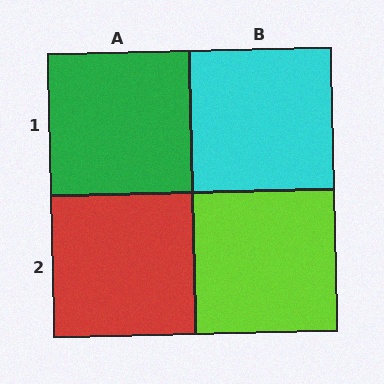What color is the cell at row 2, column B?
Lime.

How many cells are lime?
1 cell is lime.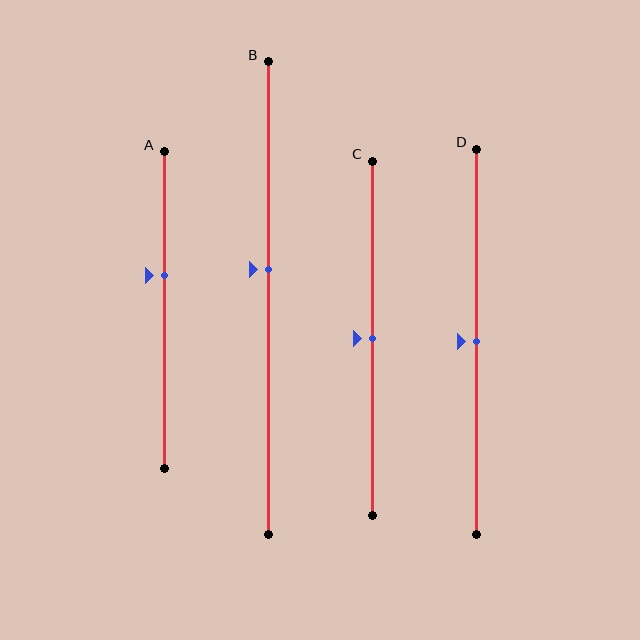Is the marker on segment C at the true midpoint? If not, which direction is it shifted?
Yes, the marker on segment C is at the true midpoint.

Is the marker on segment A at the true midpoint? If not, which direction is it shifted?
No, the marker on segment A is shifted upward by about 11% of the segment length.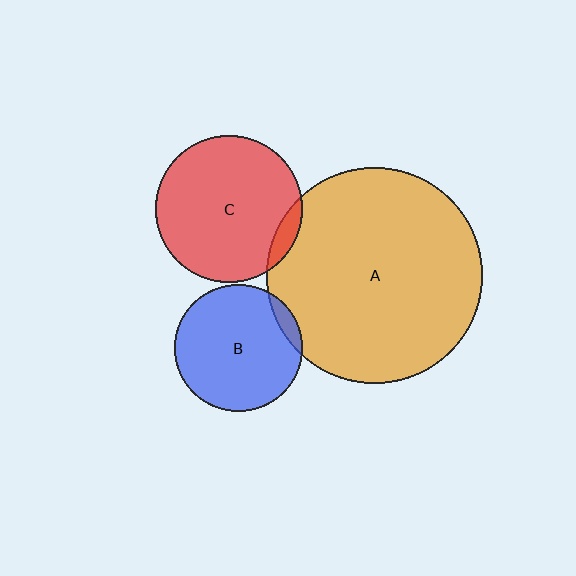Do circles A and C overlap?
Yes.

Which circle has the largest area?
Circle A (orange).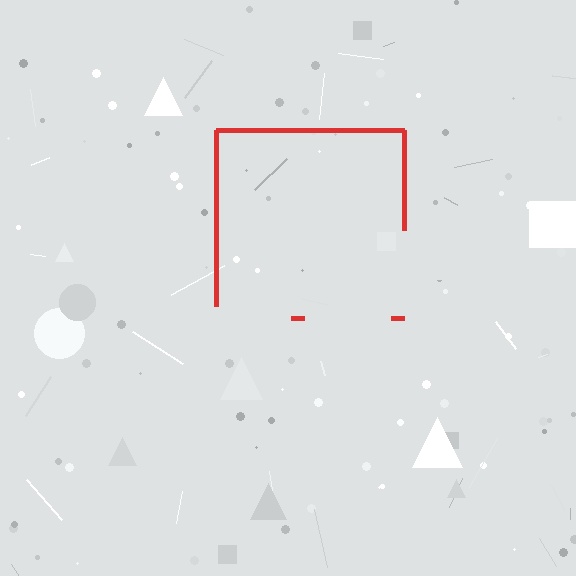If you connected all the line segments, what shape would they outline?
They would outline a square.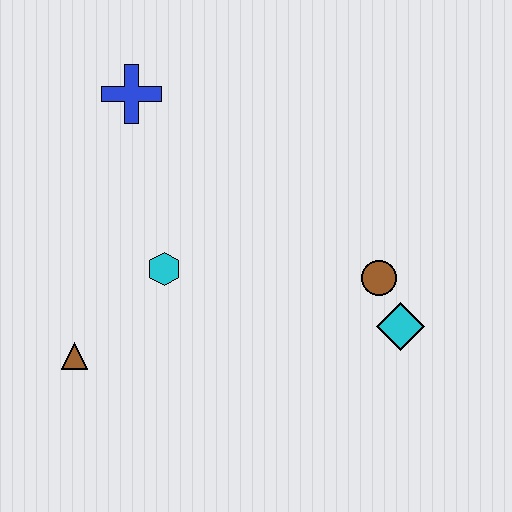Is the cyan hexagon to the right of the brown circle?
No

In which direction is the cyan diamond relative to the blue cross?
The cyan diamond is to the right of the blue cross.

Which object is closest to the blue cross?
The cyan hexagon is closest to the blue cross.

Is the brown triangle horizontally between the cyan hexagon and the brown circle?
No